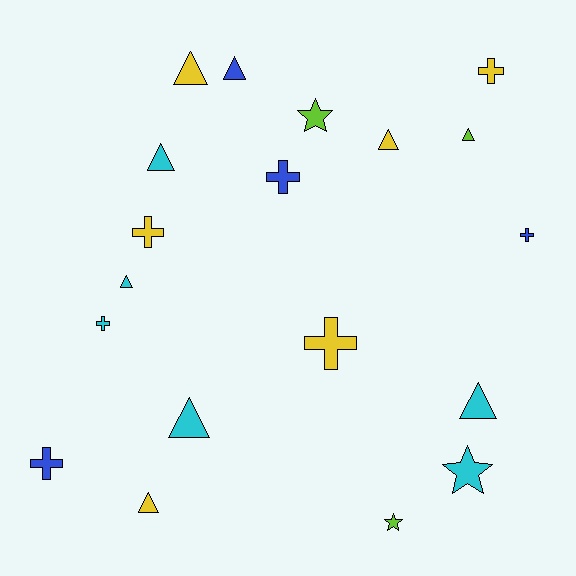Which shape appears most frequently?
Triangle, with 9 objects.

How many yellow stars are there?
There are no yellow stars.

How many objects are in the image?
There are 19 objects.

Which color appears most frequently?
Yellow, with 6 objects.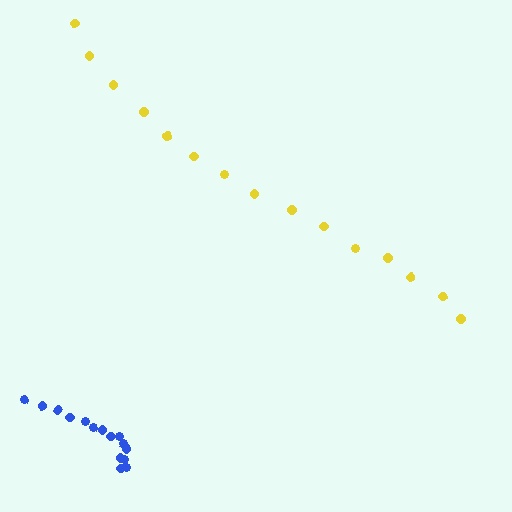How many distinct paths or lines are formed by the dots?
There are 2 distinct paths.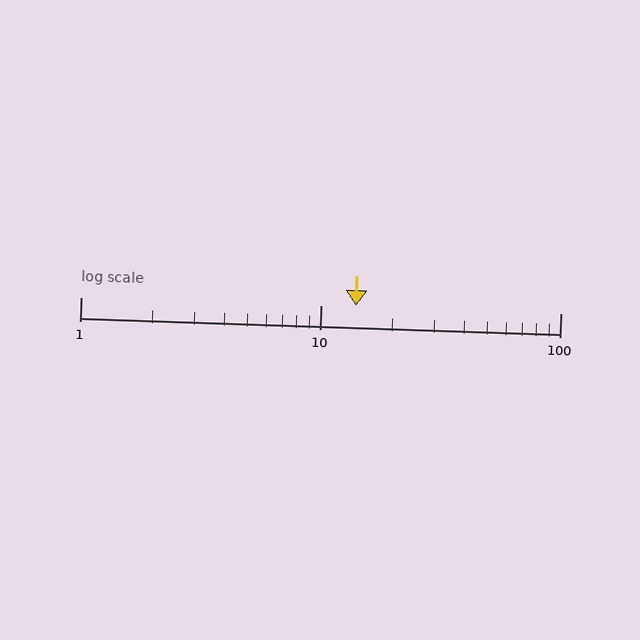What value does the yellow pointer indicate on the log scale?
The pointer indicates approximately 14.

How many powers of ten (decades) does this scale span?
The scale spans 2 decades, from 1 to 100.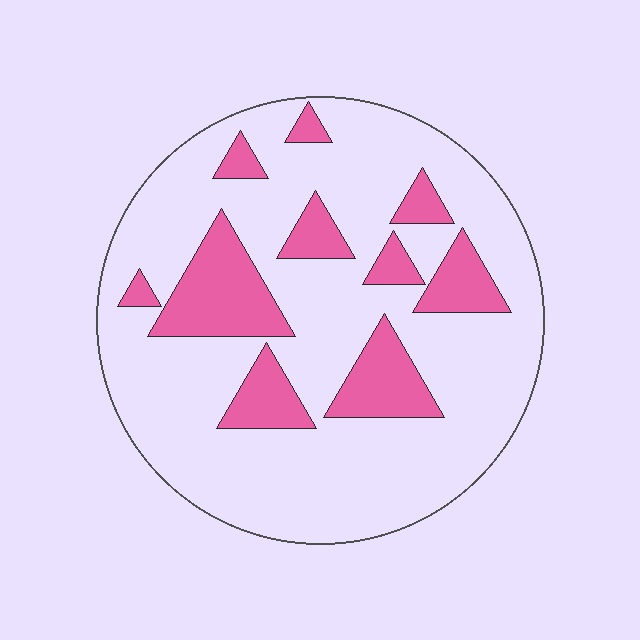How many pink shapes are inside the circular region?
10.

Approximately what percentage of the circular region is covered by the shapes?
Approximately 20%.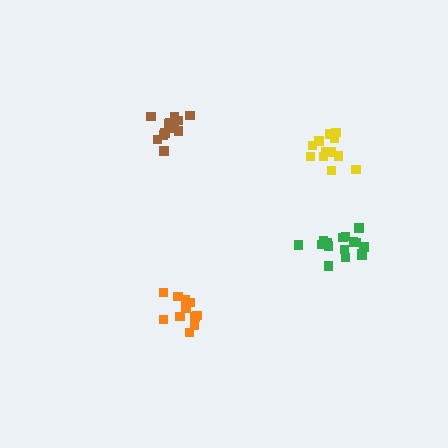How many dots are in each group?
Group 1: 13 dots, Group 2: 13 dots, Group 3: 16 dots, Group 4: 13 dots (55 total).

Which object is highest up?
The brown cluster is topmost.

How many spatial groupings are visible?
There are 4 spatial groupings.